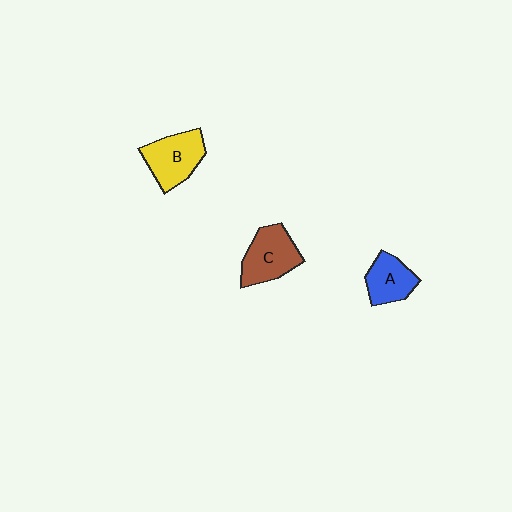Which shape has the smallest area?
Shape A (blue).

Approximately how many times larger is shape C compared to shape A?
Approximately 1.3 times.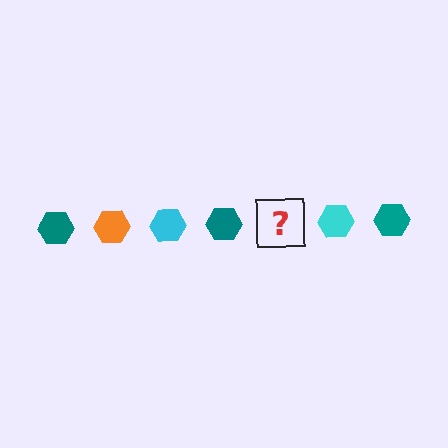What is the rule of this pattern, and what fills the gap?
The rule is that the pattern cycles through teal, orange, cyan hexagons. The gap should be filled with an orange hexagon.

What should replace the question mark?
The question mark should be replaced with an orange hexagon.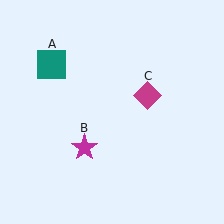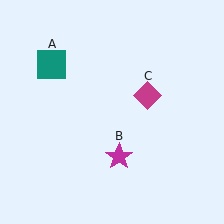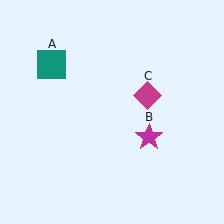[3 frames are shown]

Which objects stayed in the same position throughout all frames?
Teal square (object A) and magenta diamond (object C) remained stationary.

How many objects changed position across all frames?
1 object changed position: magenta star (object B).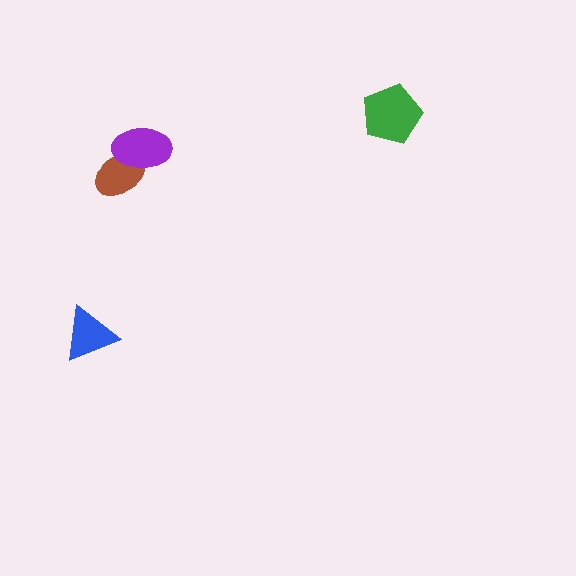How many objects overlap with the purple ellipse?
1 object overlaps with the purple ellipse.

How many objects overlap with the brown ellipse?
1 object overlaps with the brown ellipse.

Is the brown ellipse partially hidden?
Yes, it is partially covered by another shape.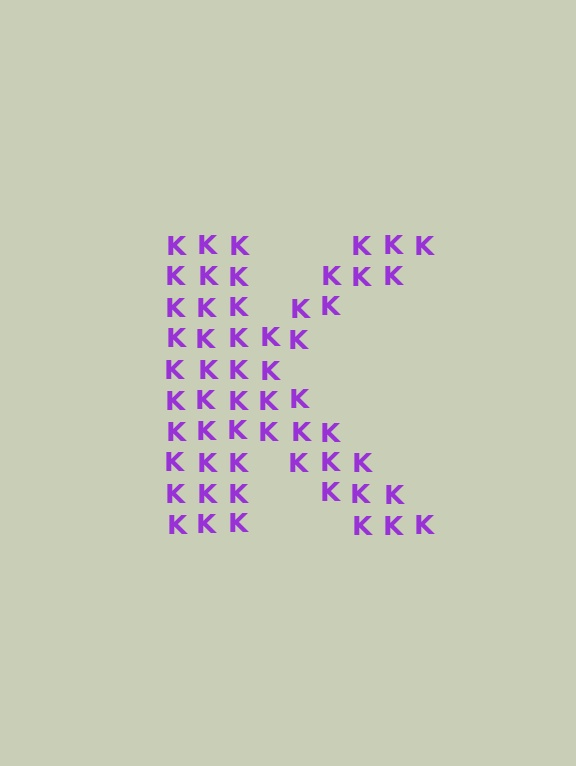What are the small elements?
The small elements are letter K's.